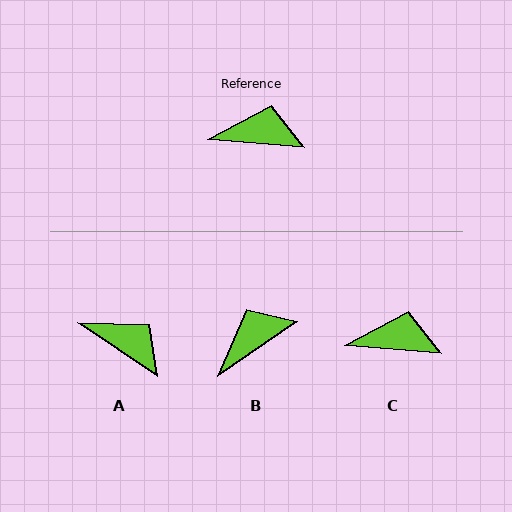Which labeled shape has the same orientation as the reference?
C.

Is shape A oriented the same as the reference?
No, it is off by about 30 degrees.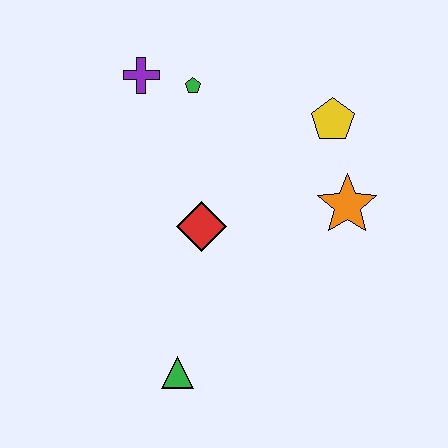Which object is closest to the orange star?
The yellow pentagon is closest to the orange star.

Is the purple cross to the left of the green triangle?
Yes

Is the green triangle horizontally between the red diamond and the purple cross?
Yes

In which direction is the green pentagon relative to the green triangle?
The green pentagon is above the green triangle.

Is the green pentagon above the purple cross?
No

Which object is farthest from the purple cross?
The green triangle is farthest from the purple cross.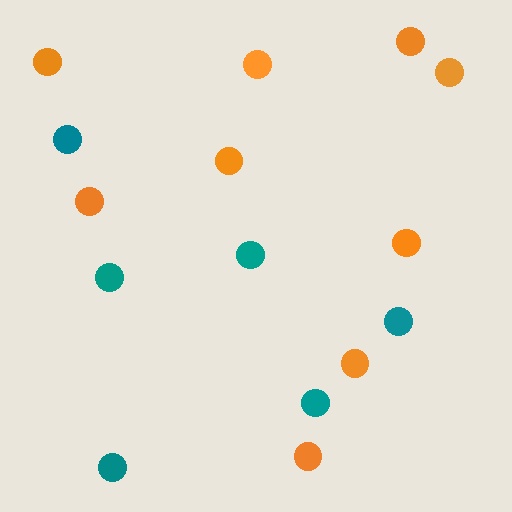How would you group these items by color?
There are 2 groups: one group of orange circles (9) and one group of teal circles (6).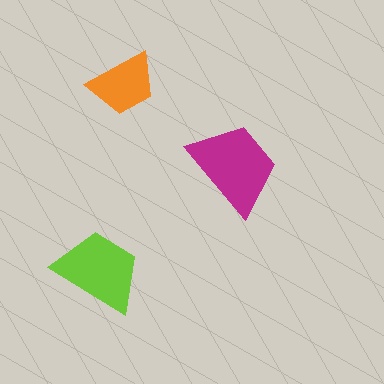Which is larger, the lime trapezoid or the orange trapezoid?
The lime one.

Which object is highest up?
The orange trapezoid is topmost.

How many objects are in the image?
There are 3 objects in the image.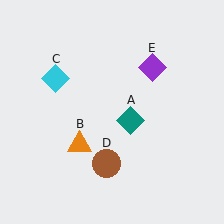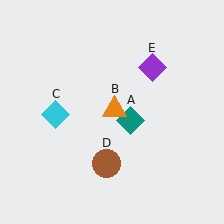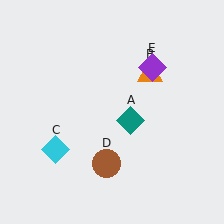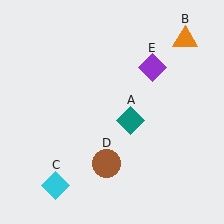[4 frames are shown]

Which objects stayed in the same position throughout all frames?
Teal diamond (object A) and brown circle (object D) and purple diamond (object E) remained stationary.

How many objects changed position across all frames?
2 objects changed position: orange triangle (object B), cyan diamond (object C).